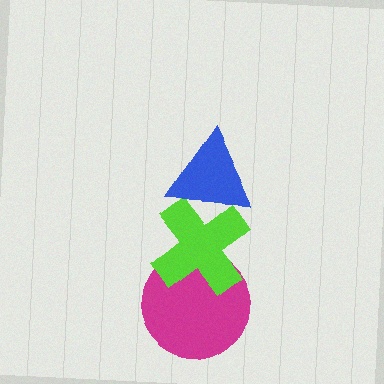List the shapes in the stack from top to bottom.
From top to bottom: the blue triangle, the lime cross, the magenta circle.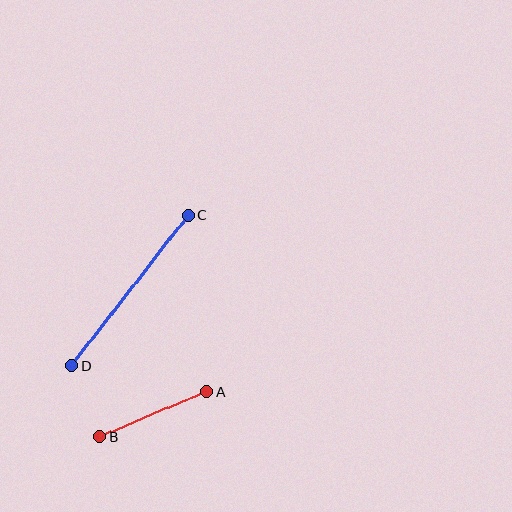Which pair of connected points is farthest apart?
Points C and D are farthest apart.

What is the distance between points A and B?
The distance is approximately 116 pixels.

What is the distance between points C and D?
The distance is approximately 190 pixels.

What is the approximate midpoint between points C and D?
The midpoint is at approximately (130, 290) pixels.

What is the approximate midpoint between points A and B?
The midpoint is at approximately (153, 414) pixels.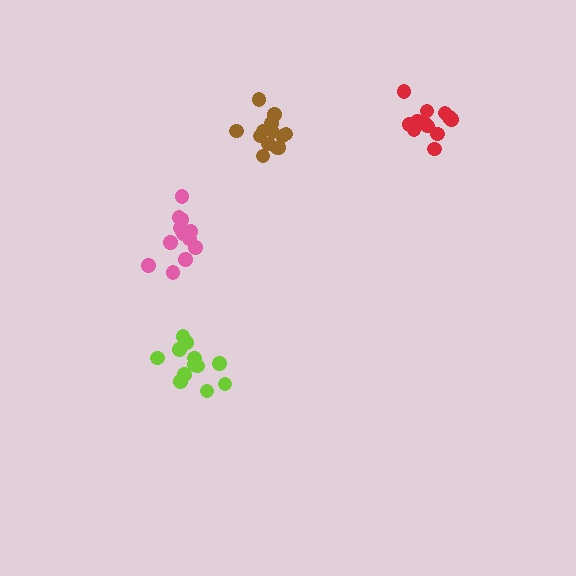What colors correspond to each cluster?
The clusters are colored: red, lime, pink, brown.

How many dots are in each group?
Group 1: 12 dots, Group 2: 12 dots, Group 3: 13 dots, Group 4: 13 dots (50 total).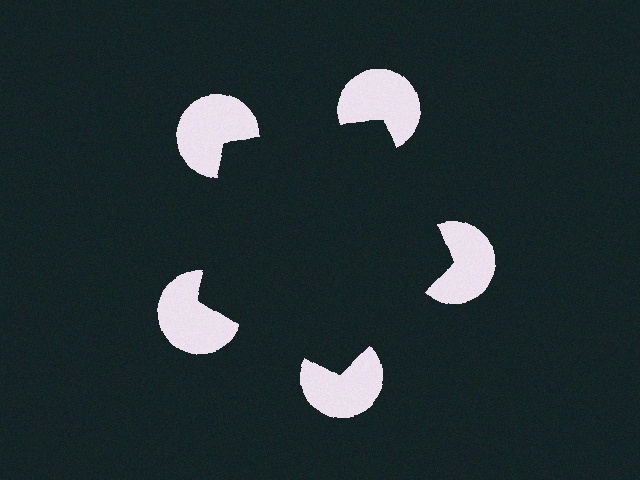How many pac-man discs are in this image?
There are 5 — one at each vertex of the illusory pentagon.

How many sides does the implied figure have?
5 sides.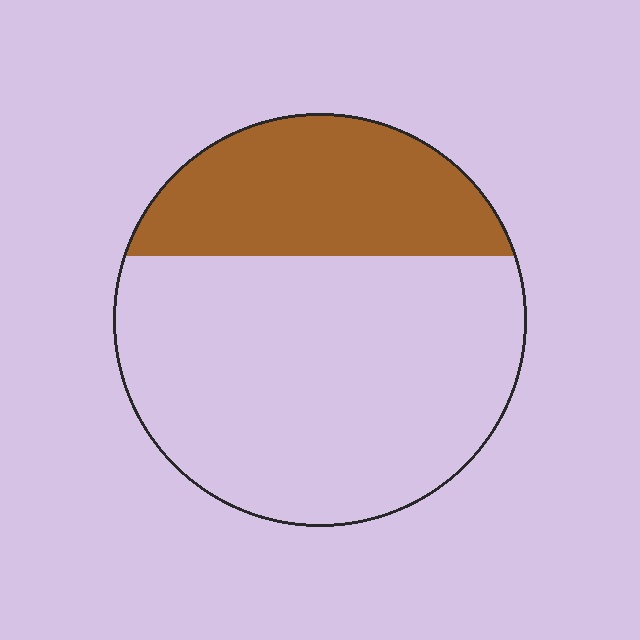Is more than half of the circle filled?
No.